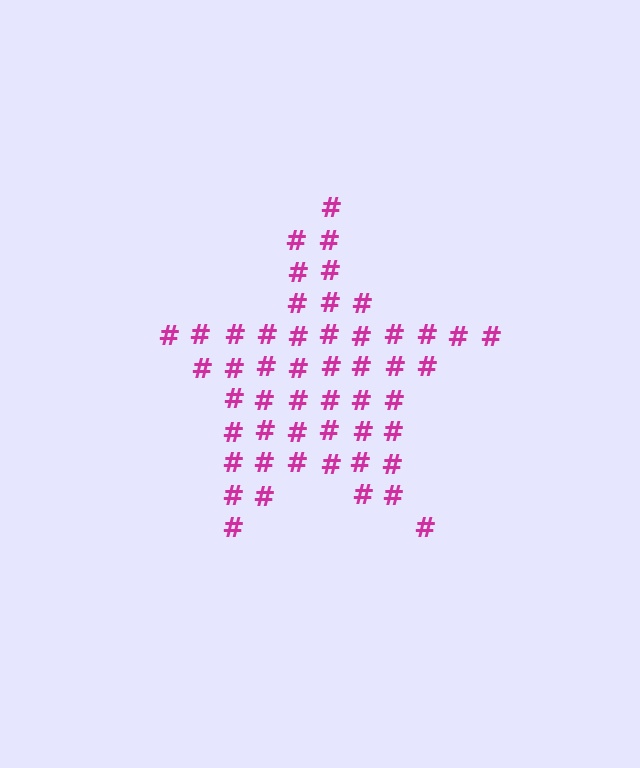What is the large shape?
The large shape is a star.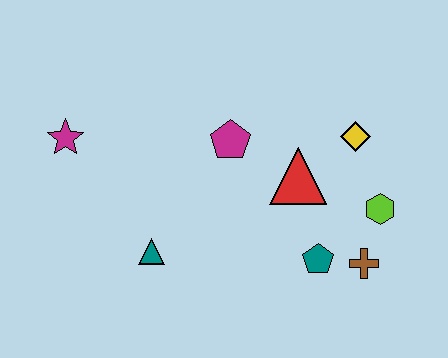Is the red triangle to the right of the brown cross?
No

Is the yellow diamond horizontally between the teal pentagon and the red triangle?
No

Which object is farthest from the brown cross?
The magenta star is farthest from the brown cross.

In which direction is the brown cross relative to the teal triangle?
The brown cross is to the right of the teal triangle.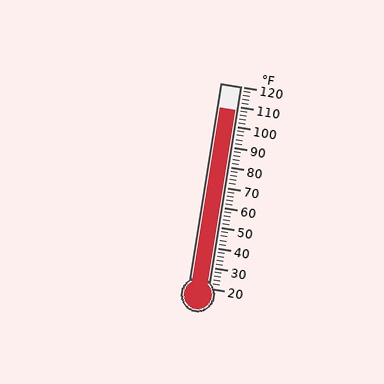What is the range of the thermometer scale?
The thermometer scale ranges from 20°F to 120°F.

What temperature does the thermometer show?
The thermometer shows approximately 108°F.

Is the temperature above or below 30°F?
The temperature is above 30°F.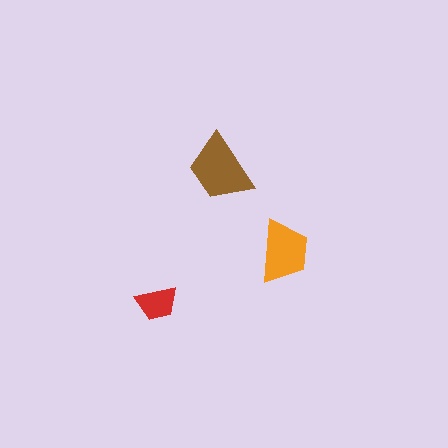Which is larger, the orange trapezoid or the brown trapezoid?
The brown one.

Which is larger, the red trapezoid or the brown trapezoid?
The brown one.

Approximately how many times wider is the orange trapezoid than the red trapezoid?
About 1.5 times wider.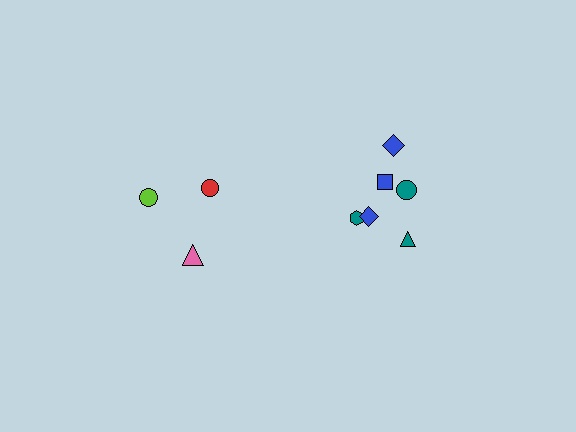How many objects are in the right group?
There are 6 objects.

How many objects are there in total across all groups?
There are 9 objects.